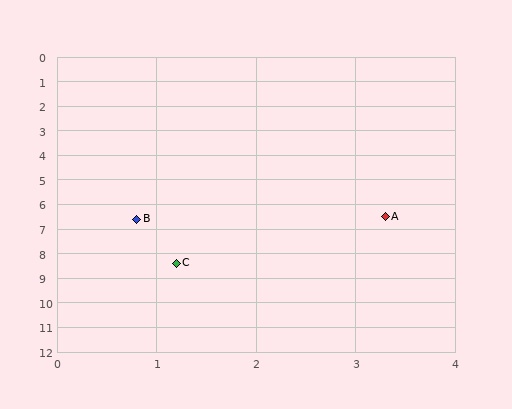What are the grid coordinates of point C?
Point C is at approximately (1.2, 8.4).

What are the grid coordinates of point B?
Point B is at approximately (0.8, 6.6).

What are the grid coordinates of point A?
Point A is at approximately (3.3, 6.5).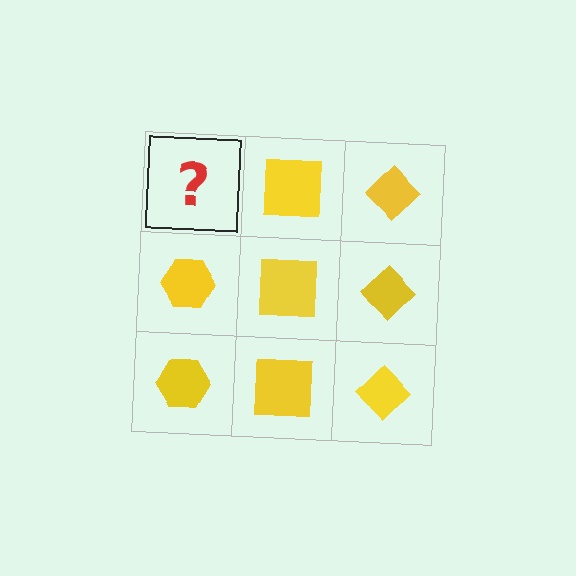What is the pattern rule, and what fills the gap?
The rule is that each column has a consistent shape. The gap should be filled with a yellow hexagon.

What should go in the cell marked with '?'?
The missing cell should contain a yellow hexagon.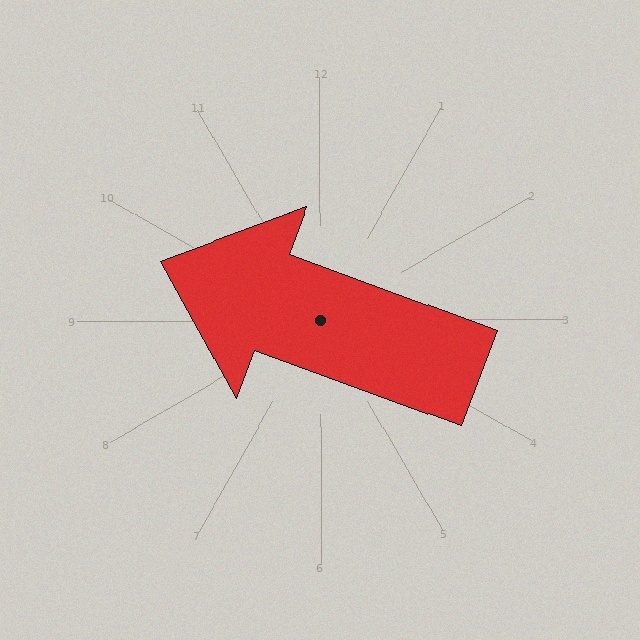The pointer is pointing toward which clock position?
Roughly 10 o'clock.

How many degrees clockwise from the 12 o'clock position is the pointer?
Approximately 290 degrees.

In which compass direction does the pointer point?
West.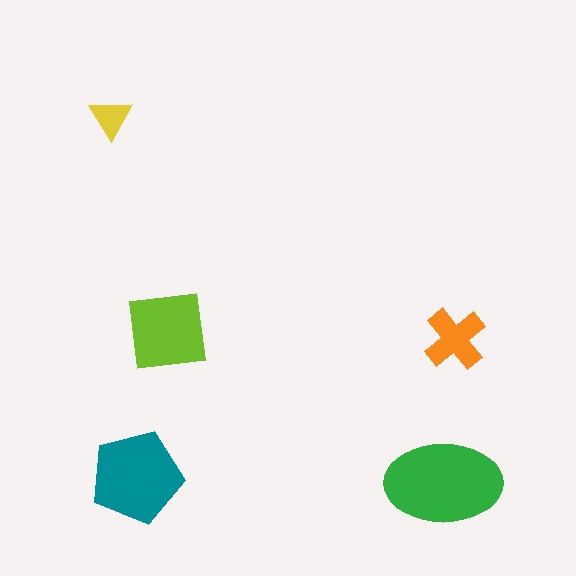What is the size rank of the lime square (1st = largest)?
3rd.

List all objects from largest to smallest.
The green ellipse, the teal pentagon, the lime square, the orange cross, the yellow triangle.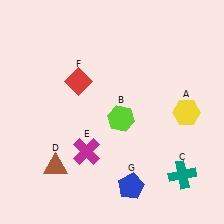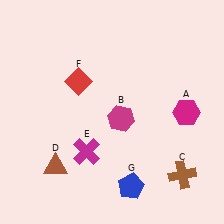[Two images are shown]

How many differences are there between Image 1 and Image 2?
There are 3 differences between the two images.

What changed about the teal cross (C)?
In Image 1, C is teal. In Image 2, it changed to brown.